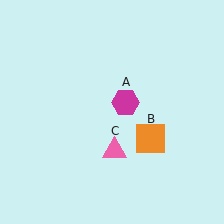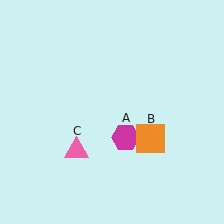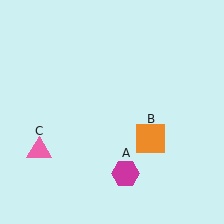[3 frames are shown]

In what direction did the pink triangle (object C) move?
The pink triangle (object C) moved left.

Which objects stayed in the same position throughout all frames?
Orange square (object B) remained stationary.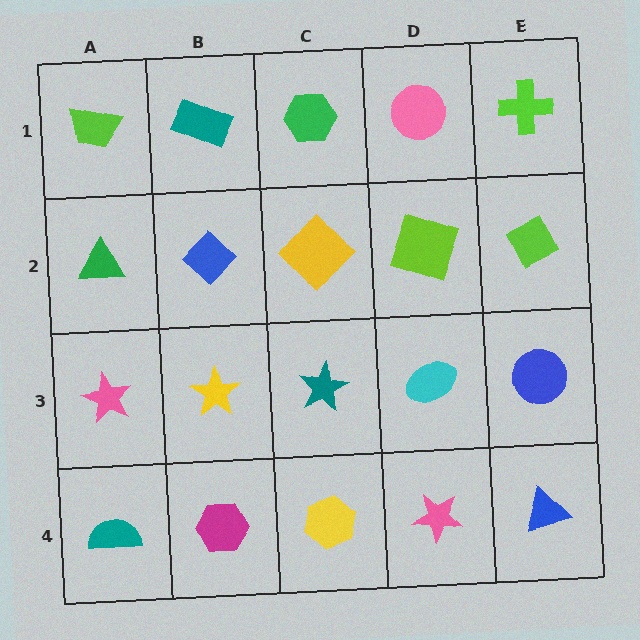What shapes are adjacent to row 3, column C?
A yellow diamond (row 2, column C), a yellow hexagon (row 4, column C), a yellow star (row 3, column B), a cyan ellipse (row 3, column D).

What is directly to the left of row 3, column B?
A pink star.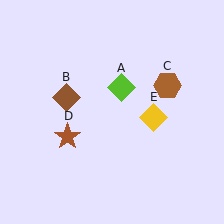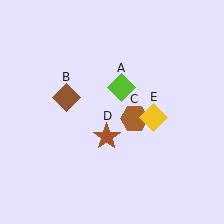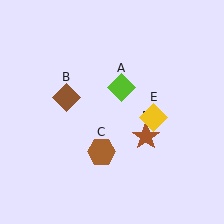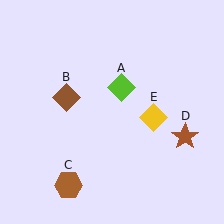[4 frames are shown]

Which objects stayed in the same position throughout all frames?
Lime diamond (object A) and brown diamond (object B) and yellow diamond (object E) remained stationary.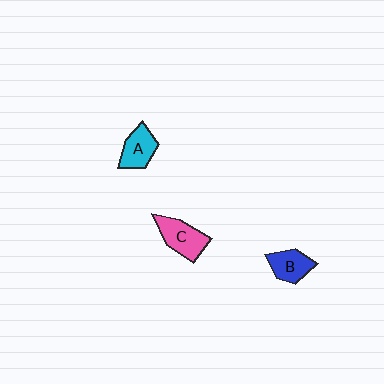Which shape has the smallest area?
Shape B (blue).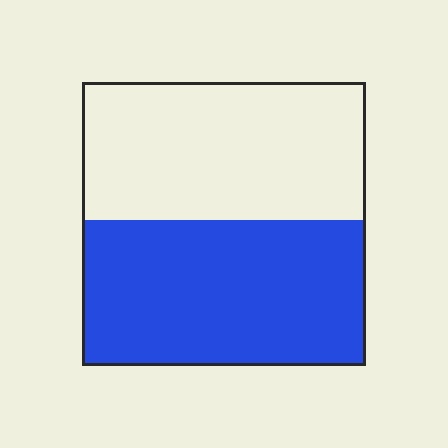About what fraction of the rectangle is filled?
About one half (1/2).